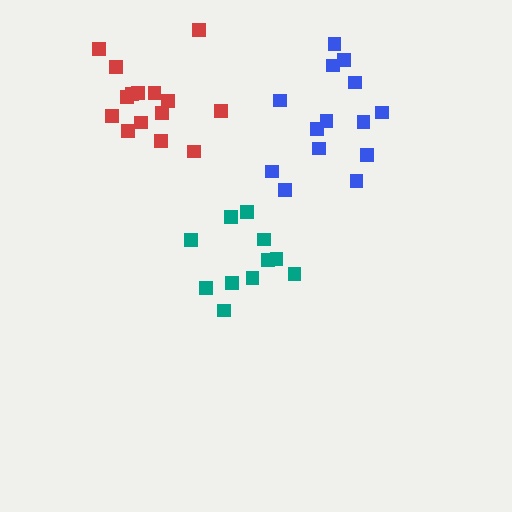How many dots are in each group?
Group 1: 14 dots, Group 2: 11 dots, Group 3: 15 dots (40 total).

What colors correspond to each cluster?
The clusters are colored: blue, teal, red.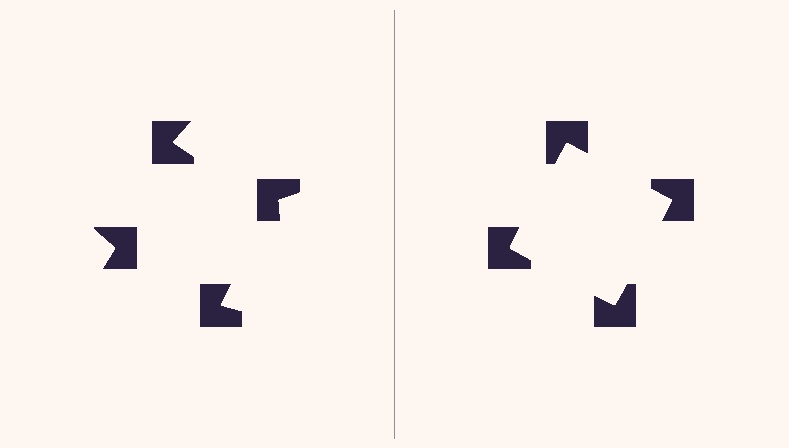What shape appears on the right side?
An illusory square.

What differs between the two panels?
The notched squares are positioned identically on both sides; only the wedge orientations differ. On the right they align to a square; on the left they are misaligned.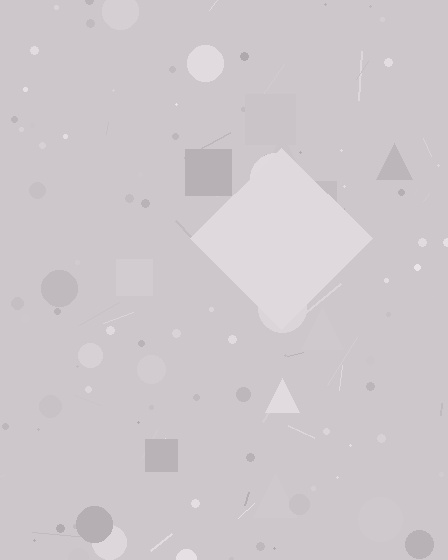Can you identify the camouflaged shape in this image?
The camouflaged shape is a diamond.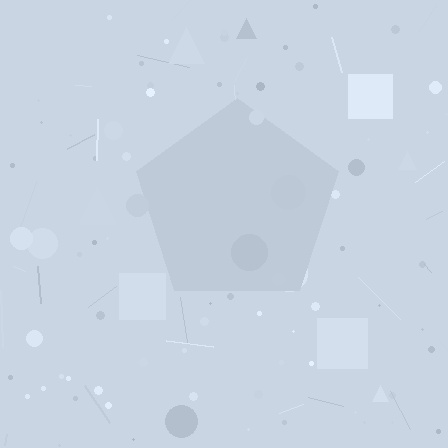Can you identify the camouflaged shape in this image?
The camouflaged shape is a pentagon.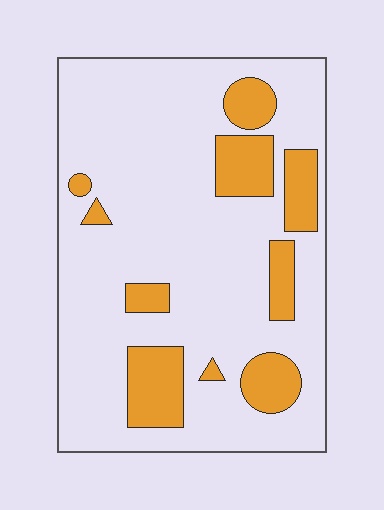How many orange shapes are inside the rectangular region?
10.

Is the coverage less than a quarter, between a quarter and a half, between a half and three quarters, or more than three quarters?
Less than a quarter.